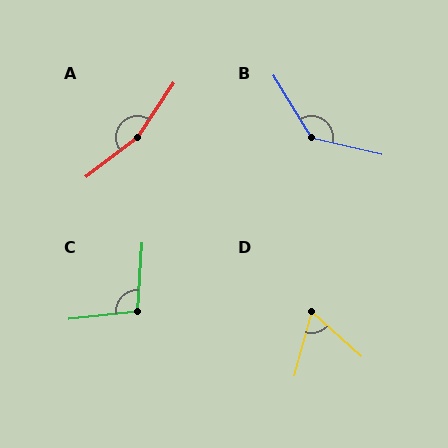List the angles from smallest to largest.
D (63°), C (100°), B (134°), A (161°).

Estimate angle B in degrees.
Approximately 134 degrees.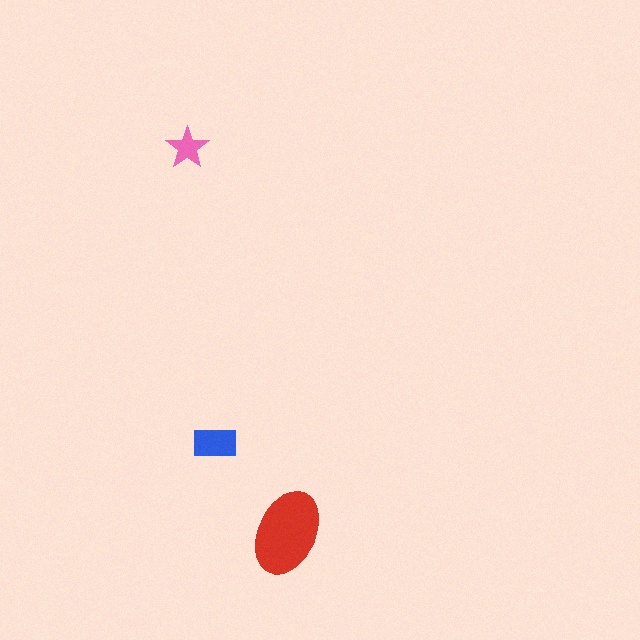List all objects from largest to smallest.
The red ellipse, the blue rectangle, the pink star.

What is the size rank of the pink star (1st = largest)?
3rd.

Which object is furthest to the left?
The pink star is leftmost.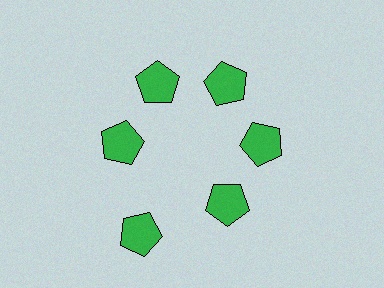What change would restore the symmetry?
The symmetry would be restored by moving it inward, back onto the ring so that all 6 pentagons sit at equal angles and equal distance from the center.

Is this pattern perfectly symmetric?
No. The 6 green pentagons are arranged in a ring, but one element near the 7 o'clock position is pushed outward from the center, breaking the 6-fold rotational symmetry.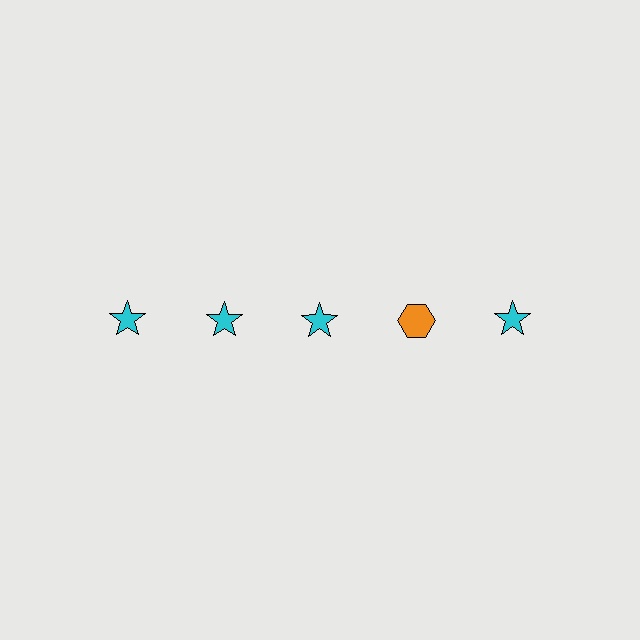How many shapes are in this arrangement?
There are 5 shapes arranged in a grid pattern.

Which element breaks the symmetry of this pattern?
The orange hexagon in the top row, second from right column breaks the symmetry. All other shapes are cyan stars.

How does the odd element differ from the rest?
It differs in both color (orange instead of cyan) and shape (hexagon instead of star).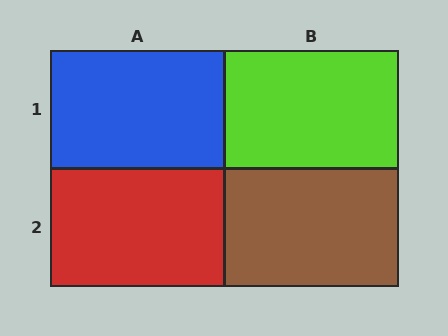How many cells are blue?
1 cell is blue.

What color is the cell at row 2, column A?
Red.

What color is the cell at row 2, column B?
Brown.